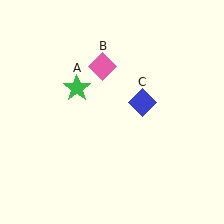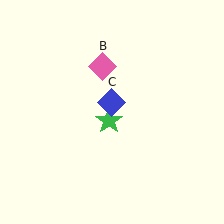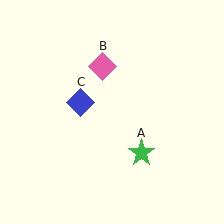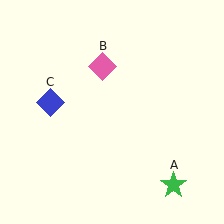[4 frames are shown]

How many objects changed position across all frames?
2 objects changed position: green star (object A), blue diamond (object C).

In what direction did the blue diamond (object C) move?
The blue diamond (object C) moved left.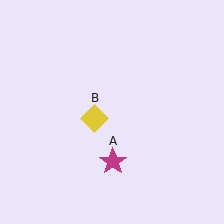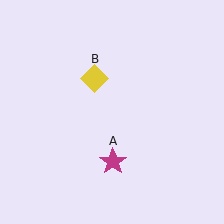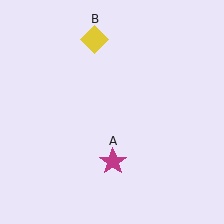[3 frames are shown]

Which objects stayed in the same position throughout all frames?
Magenta star (object A) remained stationary.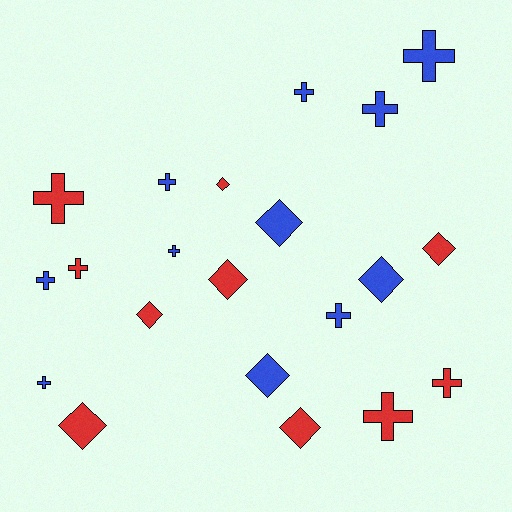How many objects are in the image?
There are 21 objects.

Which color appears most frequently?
Blue, with 11 objects.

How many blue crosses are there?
There are 8 blue crosses.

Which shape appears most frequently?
Cross, with 12 objects.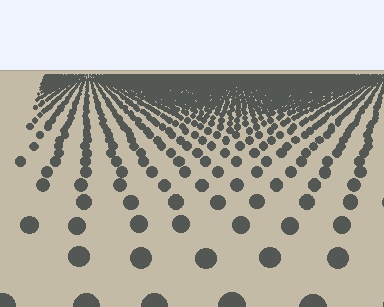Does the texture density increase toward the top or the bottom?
Density increases toward the top.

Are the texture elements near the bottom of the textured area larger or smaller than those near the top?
Larger. Near the bottom, elements are closer to the viewer and appear at a bigger on-screen size.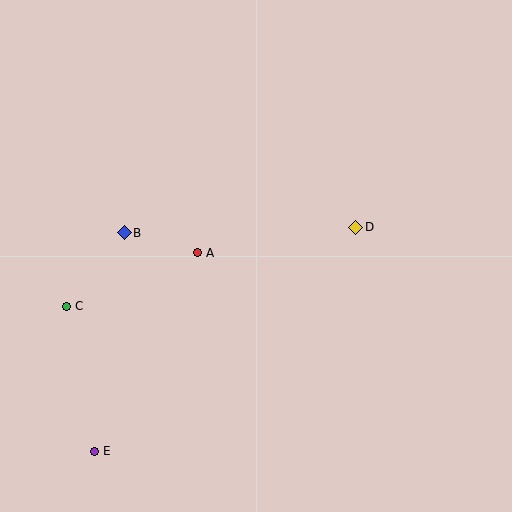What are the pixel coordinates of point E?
Point E is at (94, 451).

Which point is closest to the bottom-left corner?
Point E is closest to the bottom-left corner.